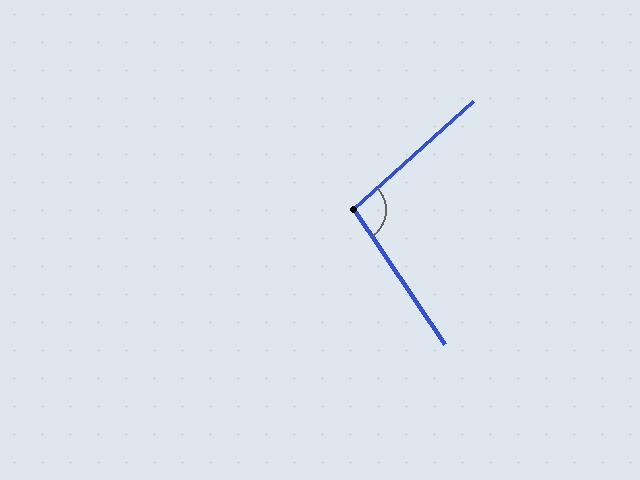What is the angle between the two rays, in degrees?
Approximately 99 degrees.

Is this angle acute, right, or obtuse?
It is obtuse.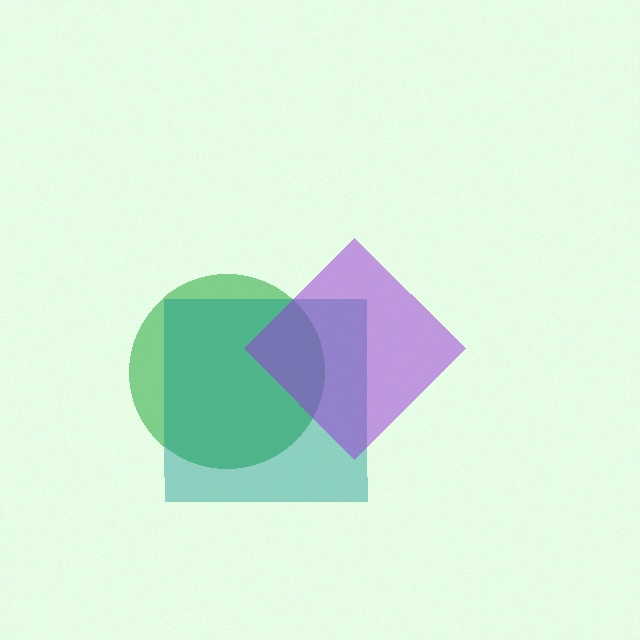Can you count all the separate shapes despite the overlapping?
Yes, there are 3 separate shapes.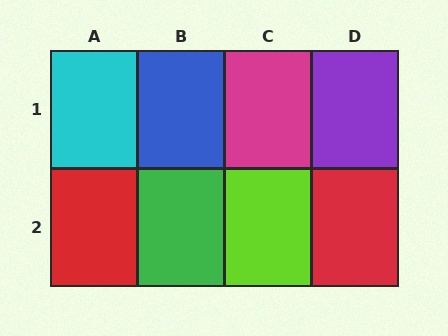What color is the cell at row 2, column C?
Lime.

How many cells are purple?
1 cell is purple.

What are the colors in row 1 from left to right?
Cyan, blue, magenta, purple.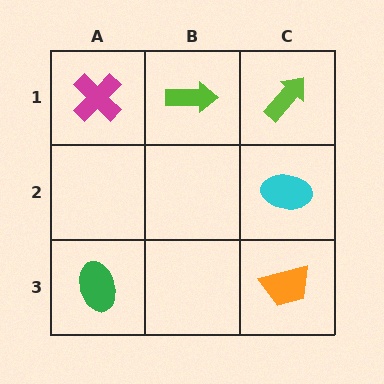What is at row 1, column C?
A lime arrow.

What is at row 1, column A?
A magenta cross.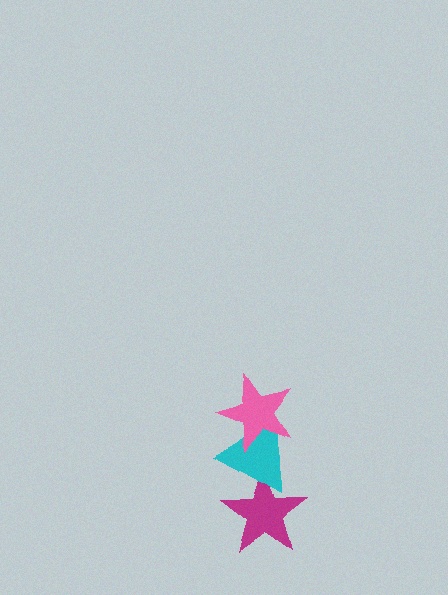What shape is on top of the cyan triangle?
The pink star is on top of the cyan triangle.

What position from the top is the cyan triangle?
The cyan triangle is 2nd from the top.